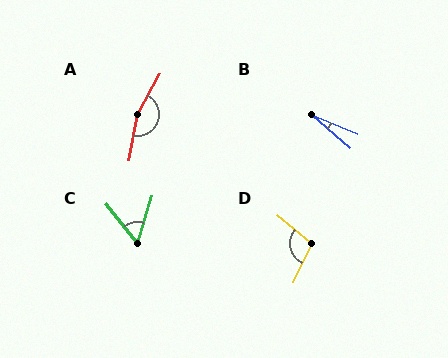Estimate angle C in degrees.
Approximately 55 degrees.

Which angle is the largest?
A, at approximately 162 degrees.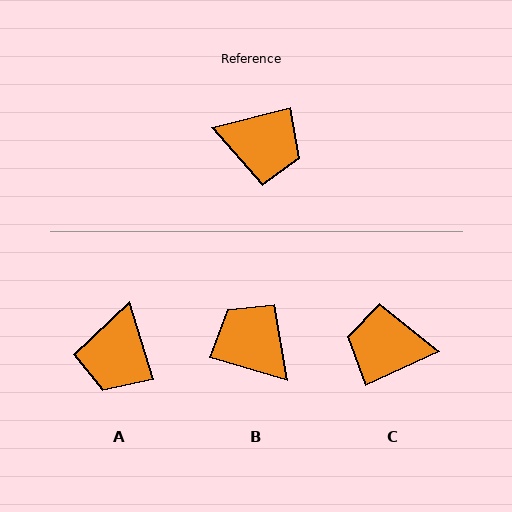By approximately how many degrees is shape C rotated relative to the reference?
Approximately 170 degrees clockwise.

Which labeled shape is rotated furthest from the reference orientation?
C, about 170 degrees away.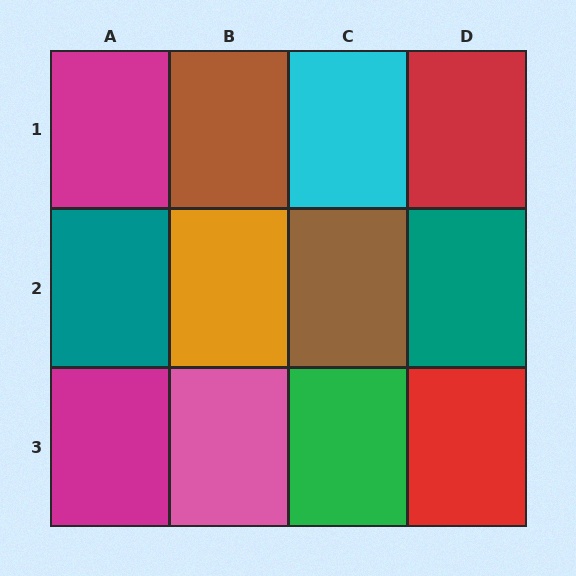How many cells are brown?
2 cells are brown.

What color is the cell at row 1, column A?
Magenta.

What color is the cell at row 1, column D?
Red.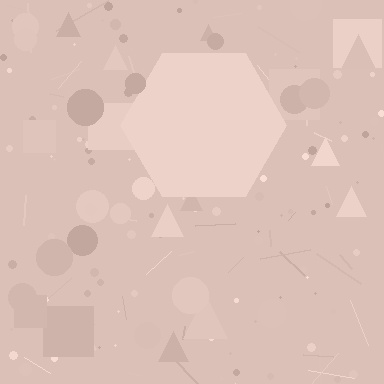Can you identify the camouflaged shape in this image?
The camouflaged shape is a hexagon.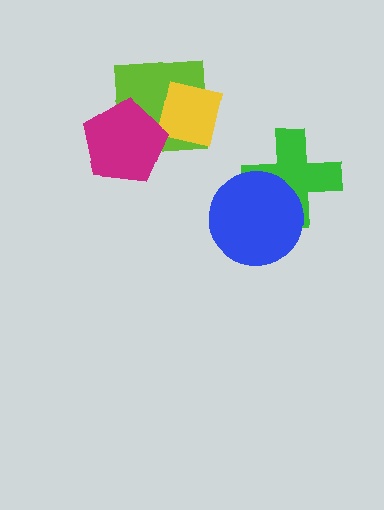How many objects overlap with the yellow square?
1 object overlaps with the yellow square.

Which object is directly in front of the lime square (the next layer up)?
The yellow square is directly in front of the lime square.